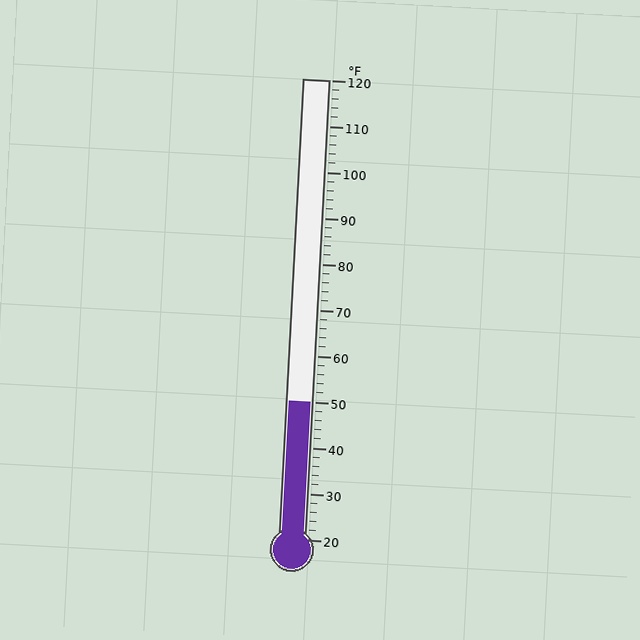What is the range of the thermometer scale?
The thermometer scale ranges from 20°F to 120°F.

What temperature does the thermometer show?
The thermometer shows approximately 50°F.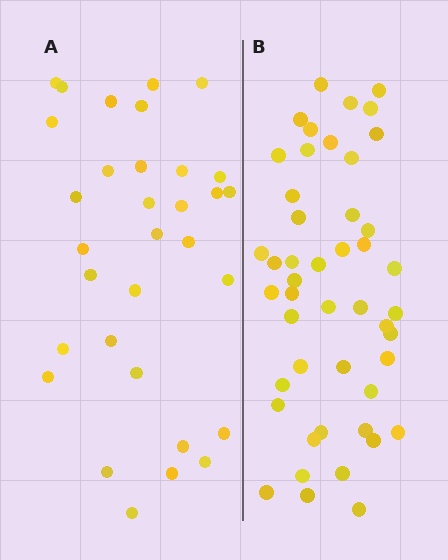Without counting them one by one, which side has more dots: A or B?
Region B (the right region) has more dots.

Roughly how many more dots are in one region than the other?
Region B has approximately 15 more dots than region A.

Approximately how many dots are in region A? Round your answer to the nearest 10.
About 30 dots. (The exact count is 32, which rounds to 30.)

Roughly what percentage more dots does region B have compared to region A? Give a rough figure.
About 45% more.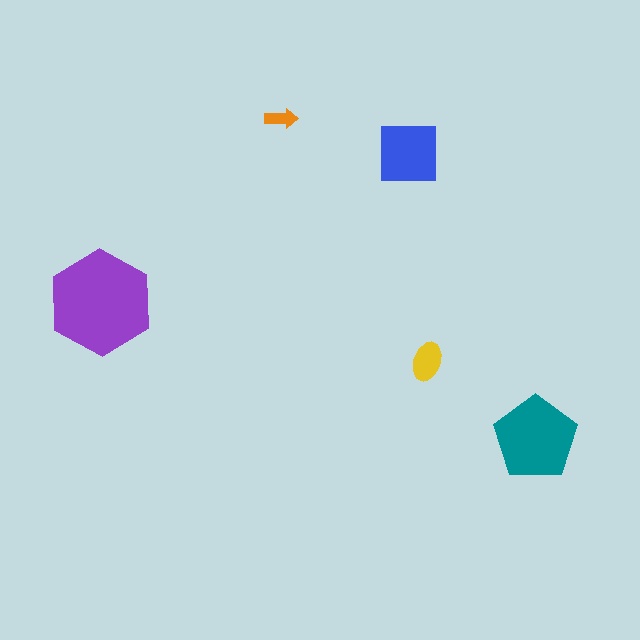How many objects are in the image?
There are 5 objects in the image.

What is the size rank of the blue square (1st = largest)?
3rd.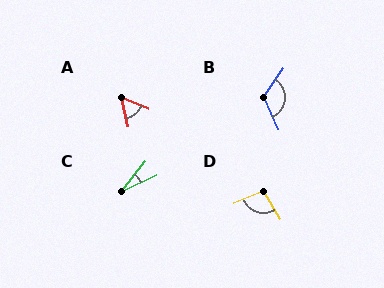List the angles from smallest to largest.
C (26°), A (56°), D (98°), B (121°).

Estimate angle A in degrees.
Approximately 56 degrees.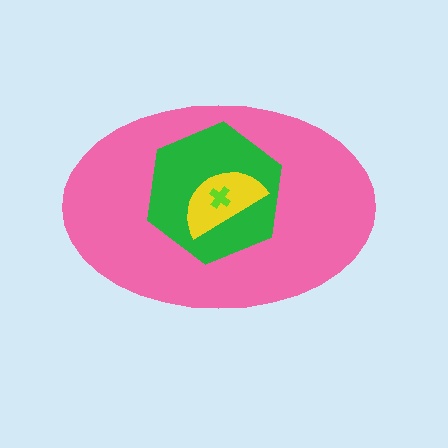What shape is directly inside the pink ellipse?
The green hexagon.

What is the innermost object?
The lime cross.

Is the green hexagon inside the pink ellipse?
Yes.